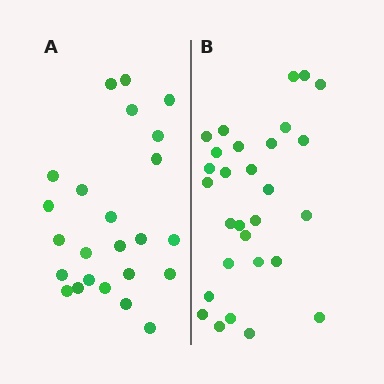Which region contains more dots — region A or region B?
Region B (the right region) has more dots.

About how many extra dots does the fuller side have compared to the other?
Region B has about 5 more dots than region A.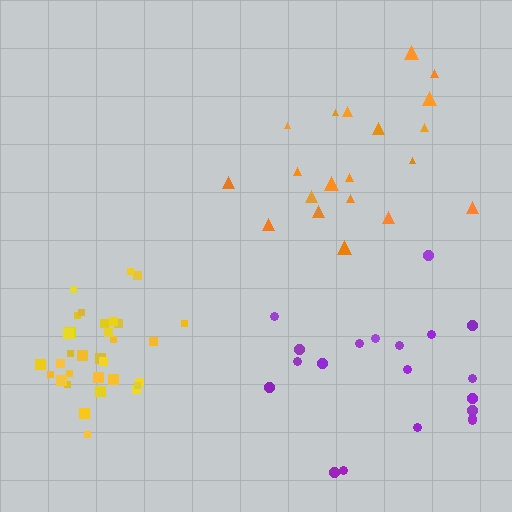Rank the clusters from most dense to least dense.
yellow, purple, orange.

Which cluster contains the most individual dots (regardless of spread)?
Yellow (32).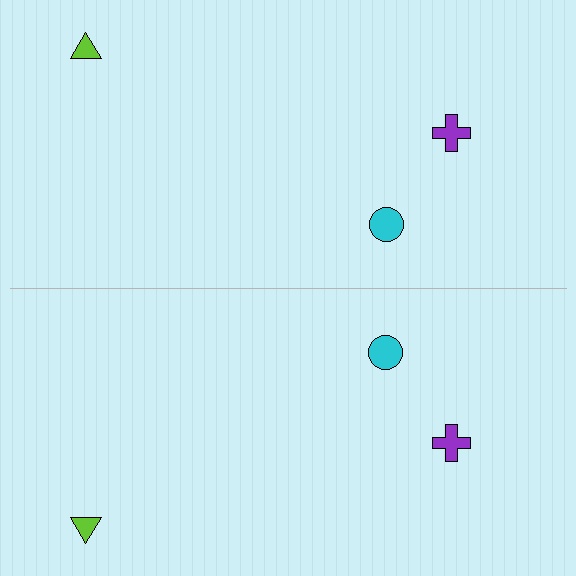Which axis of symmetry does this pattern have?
The pattern has a horizontal axis of symmetry running through the center of the image.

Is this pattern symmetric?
Yes, this pattern has bilateral (reflection) symmetry.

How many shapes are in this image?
There are 6 shapes in this image.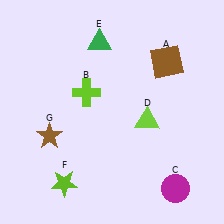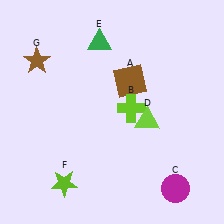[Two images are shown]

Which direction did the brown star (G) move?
The brown star (G) moved up.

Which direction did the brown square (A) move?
The brown square (A) moved left.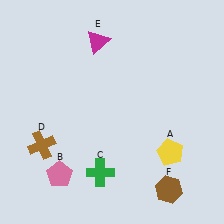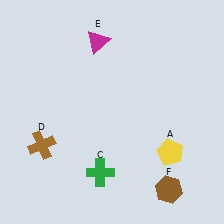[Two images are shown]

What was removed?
The pink pentagon (B) was removed in Image 2.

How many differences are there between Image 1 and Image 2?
There is 1 difference between the two images.